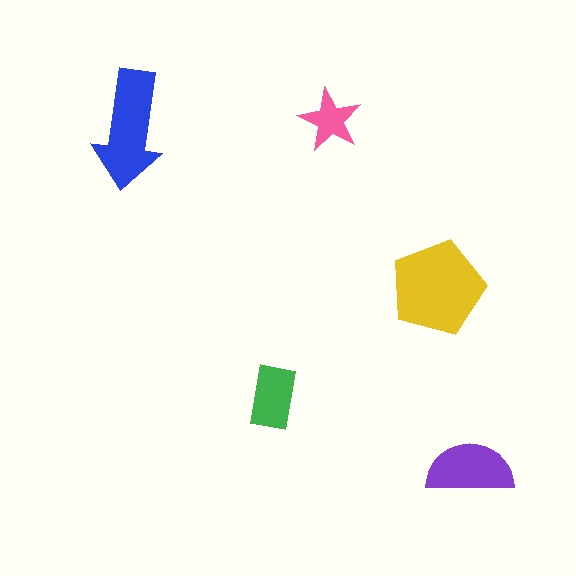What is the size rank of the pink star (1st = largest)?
5th.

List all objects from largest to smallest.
The yellow pentagon, the blue arrow, the purple semicircle, the green rectangle, the pink star.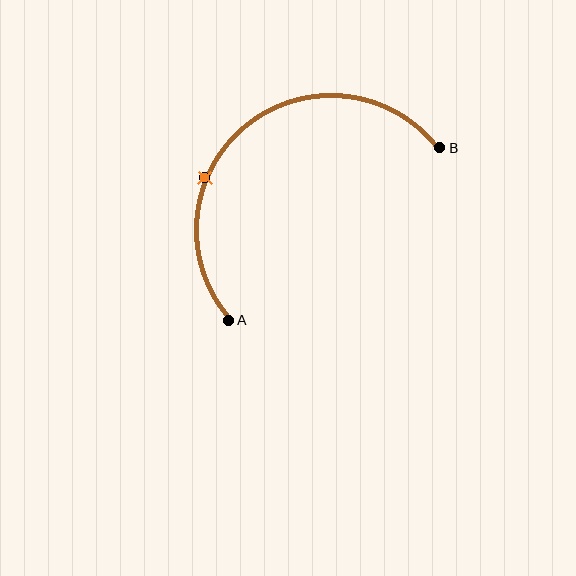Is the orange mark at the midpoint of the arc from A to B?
No. The orange mark lies on the arc but is closer to endpoint A. The arc midpoint would be at the point on the curve equidistant along the arc from both A and B.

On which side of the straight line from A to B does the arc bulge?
The arc bulges above and to the left of the straight line connecting A and B.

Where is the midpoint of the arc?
The arc midpoint is the point on the curve farthest from the straight line joining A and B. It sits above and to the left of that line.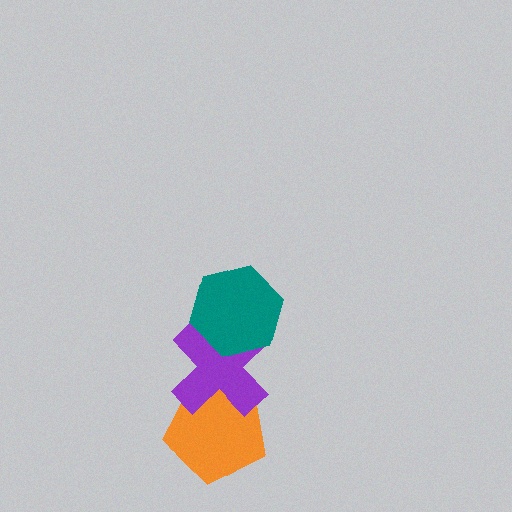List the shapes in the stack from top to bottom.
From top to bottom: the teal hexagon, the purple cross, the orange pentagon.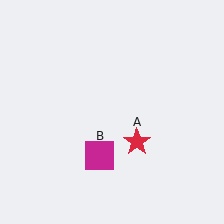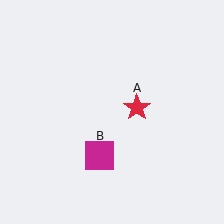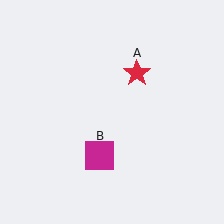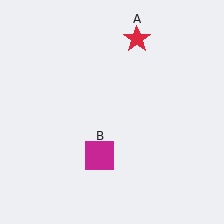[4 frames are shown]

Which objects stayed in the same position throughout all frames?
Magenta square (object B) remained stationary.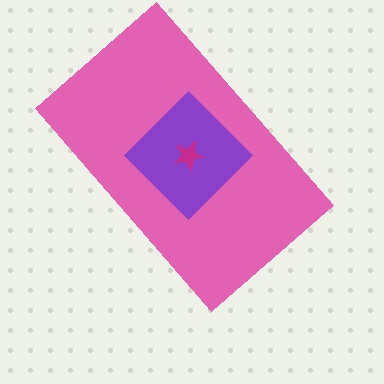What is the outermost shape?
The pink rectangle.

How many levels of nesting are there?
3.